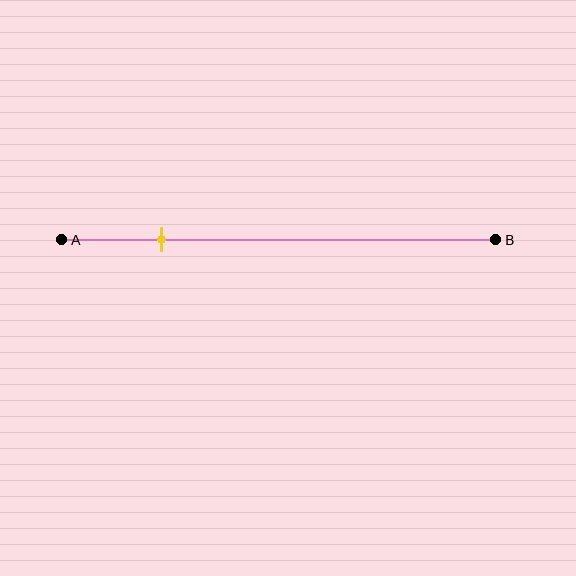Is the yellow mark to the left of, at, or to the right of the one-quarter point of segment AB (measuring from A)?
The yellow mark is approximately at the one-quarter point of segment AB.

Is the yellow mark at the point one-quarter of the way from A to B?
Yes, the mark is approximately at the one-quarter point.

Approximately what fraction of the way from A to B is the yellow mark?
The yellow mark is approximately 25% of the way from A to B.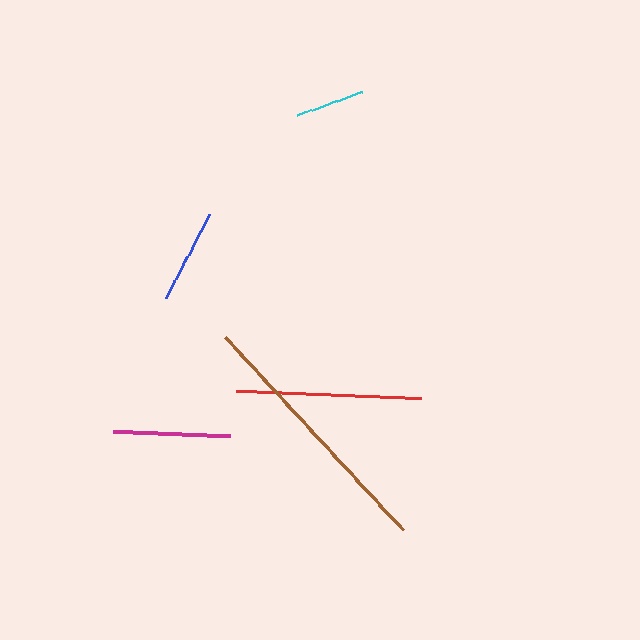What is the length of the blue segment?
The blue segment is approximately 93 pixels long.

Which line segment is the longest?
The brown line is the longest at approximately 262 pixels.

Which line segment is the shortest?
The cyan line is the shortest at approximately 68 pixels.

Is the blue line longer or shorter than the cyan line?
The blue line is longer than the cyan line.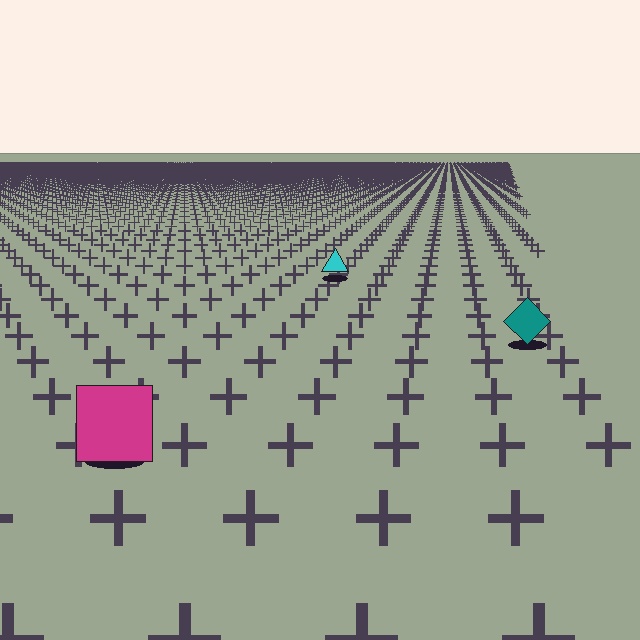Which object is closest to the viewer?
The magenta square is closest. The texture marks near it are larger and more spread out.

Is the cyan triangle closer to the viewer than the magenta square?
No. The magenta square is closer — you can tell from the texture gradient: the ground texture is coarser near it.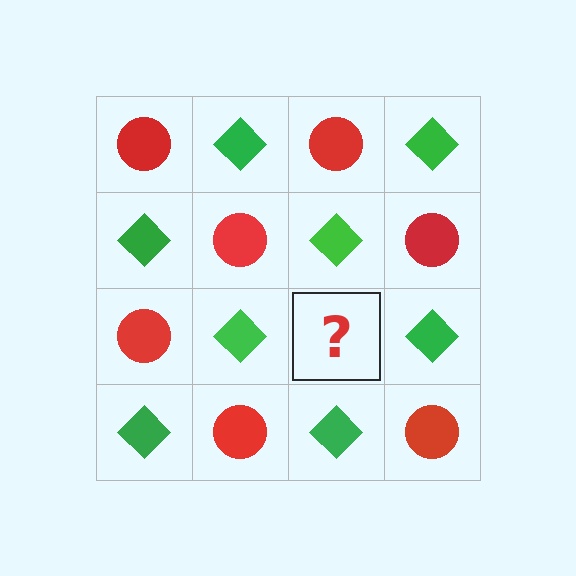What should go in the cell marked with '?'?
The missing cell should contain a red circle.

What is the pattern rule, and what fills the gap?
The rule is that it alternates red circle and green diamond in a checkerboard pattern. The gap should be filled with a red circle.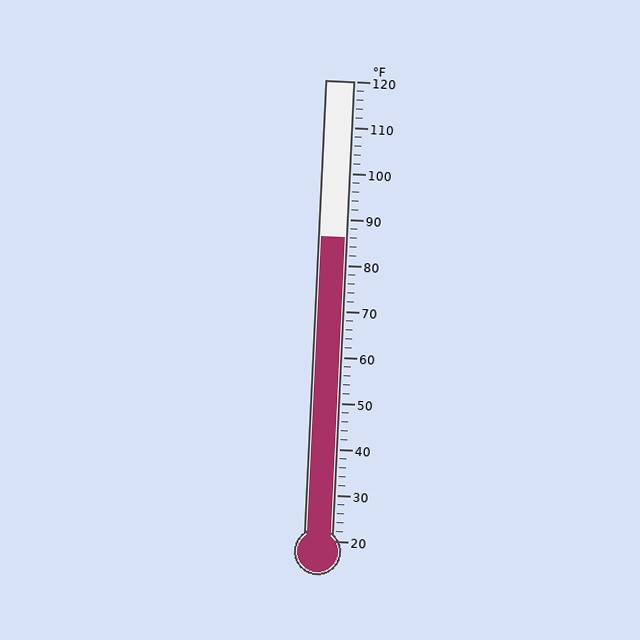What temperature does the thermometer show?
The thermometer shows approximately 86°F.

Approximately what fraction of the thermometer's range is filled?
The thermometer is filled to approximately 65% of its range.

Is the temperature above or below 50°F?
The temperature is above 50°F.